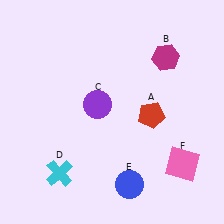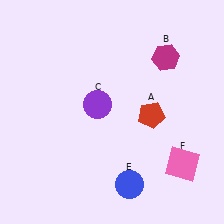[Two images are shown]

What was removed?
The cyan cross (D) was removed in Image 2.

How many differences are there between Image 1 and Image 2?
There is 1 difference between the two images.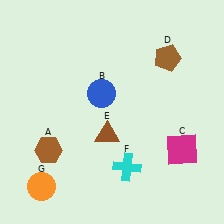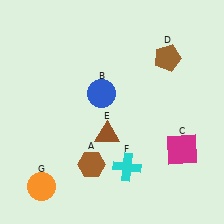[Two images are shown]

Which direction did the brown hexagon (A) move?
The brown hexagon (A) moved right.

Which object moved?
The brown hexagon (A) moved right.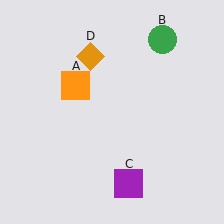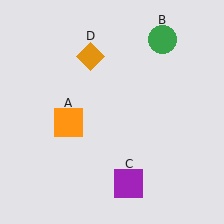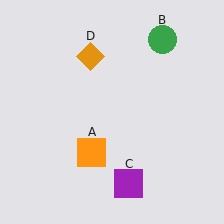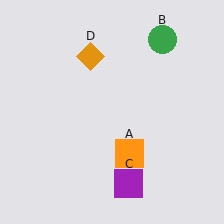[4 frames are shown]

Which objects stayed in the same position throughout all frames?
Green circle (object B) and purple square (object C) and orange diamond (object D) remained stationary.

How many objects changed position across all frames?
1 object changed position: orange square (object A).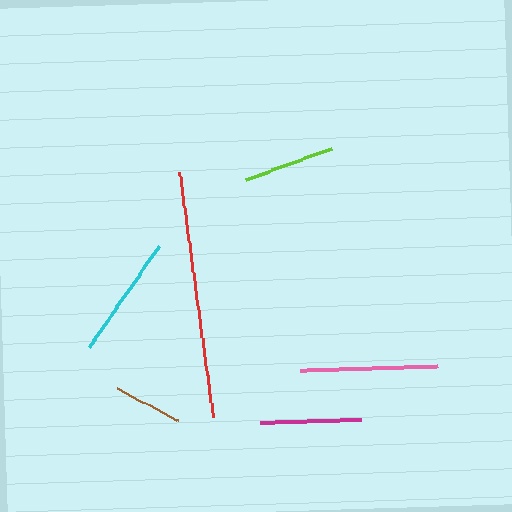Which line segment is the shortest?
The brown line is the shortest at approximately 69 pixels.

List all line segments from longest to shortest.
From longest to shortest: red, pink, cyan, magenta, lime, brown.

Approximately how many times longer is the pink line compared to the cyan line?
The pink line is approximately 1.1 times the length of the cyan line.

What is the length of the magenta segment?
The magenta segment is approximately 101 pixels long.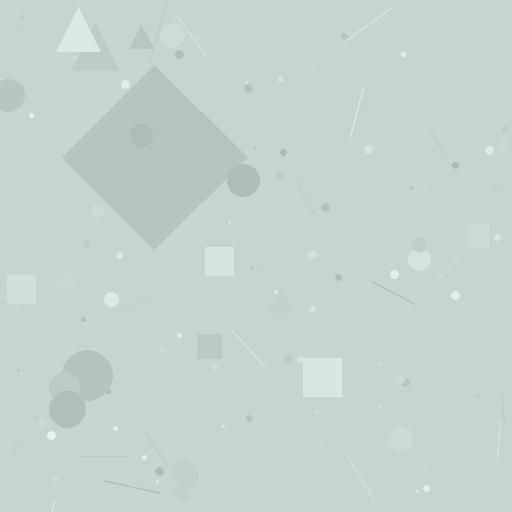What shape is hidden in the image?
A diamond is hidden in the image.